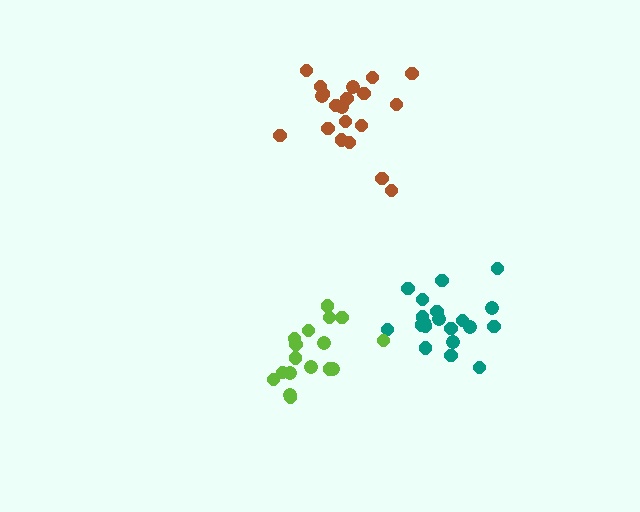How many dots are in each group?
Group 1: 20 dots, Group 2: 20 dots, Group 3: 17 dots (57 total).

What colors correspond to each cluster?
The clusters are colored: brown, teal, lime.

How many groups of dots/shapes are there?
There are 3 groups.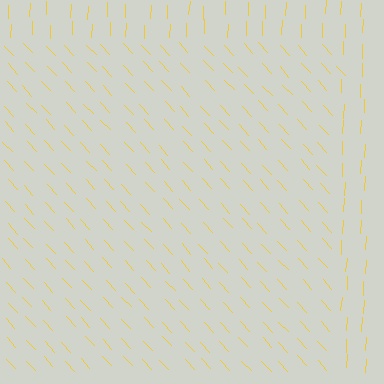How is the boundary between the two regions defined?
The boundary is defined purely by a change in line orientation (approximately 45 degrees difference). All lines are the same color and thickness.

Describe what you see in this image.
The image is filled with small yellow line segments. A rectangle region in the image has lines oriented differently from the surrounding lines, creating a visible texture boundary.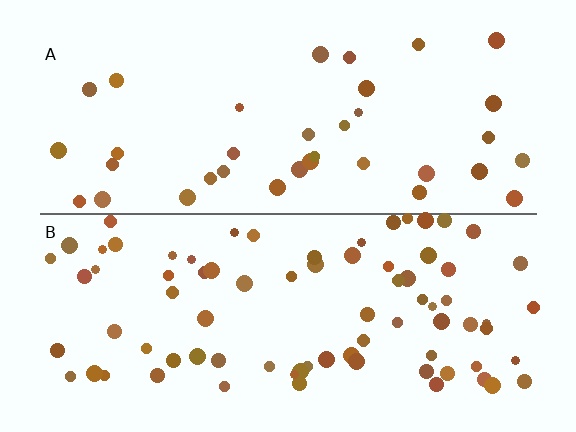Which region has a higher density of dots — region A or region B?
B (the bottom).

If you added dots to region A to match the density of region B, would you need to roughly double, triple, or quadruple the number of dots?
Approximately double.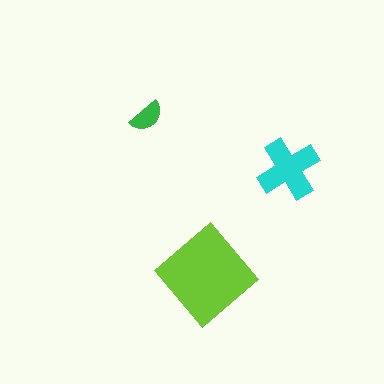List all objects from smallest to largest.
The green semicircle, the cyan cross, the lime diamond.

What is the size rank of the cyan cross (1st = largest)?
2nd.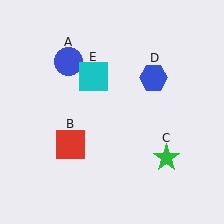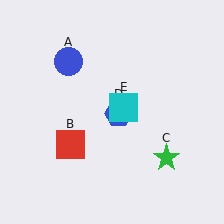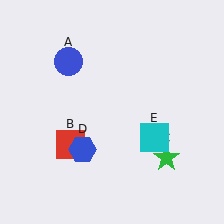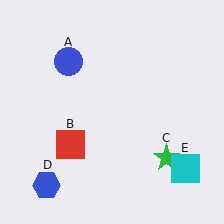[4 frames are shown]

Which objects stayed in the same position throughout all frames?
Blue circle (object A) and red square (object B) and green star (object C) remained stationary.